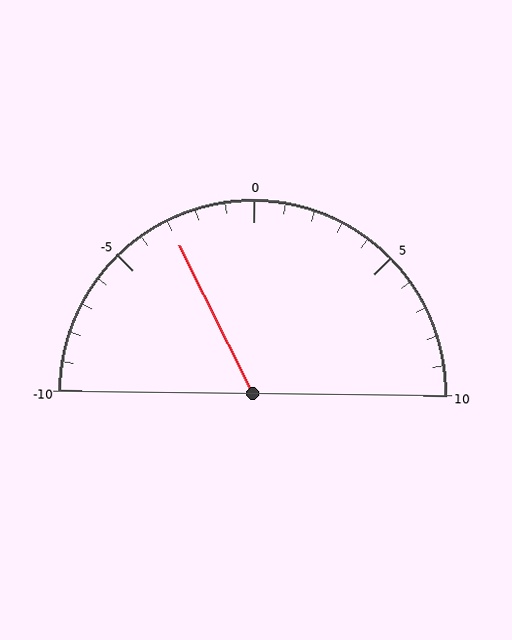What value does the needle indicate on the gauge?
The needle indicates approximately -3.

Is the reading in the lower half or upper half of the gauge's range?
The reading is in the lower half of the range (-10 to 10).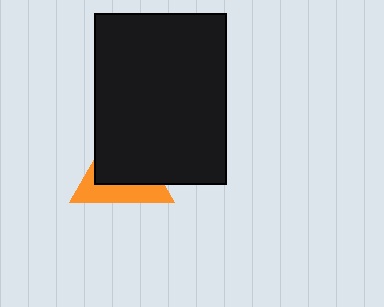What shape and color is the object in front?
The object in front is a black rectangle.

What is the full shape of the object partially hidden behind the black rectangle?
The partially hidden object is an orange triangle.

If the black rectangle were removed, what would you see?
You would see the complete orange triangle.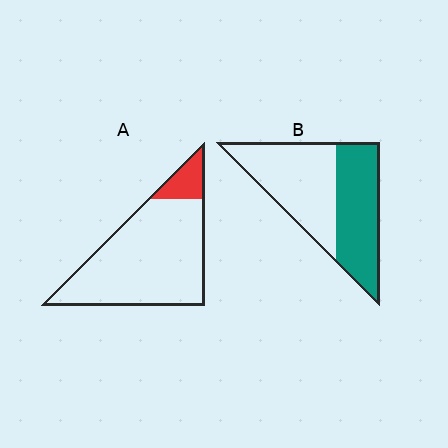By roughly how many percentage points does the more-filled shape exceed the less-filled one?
By roughly 35 percentage points (B over A).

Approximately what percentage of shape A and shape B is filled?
A is approximately 10% and B is approximately 45%.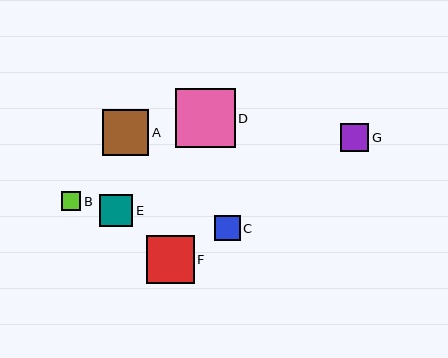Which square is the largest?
Square D is the largest with a size of approximately 59 pixels.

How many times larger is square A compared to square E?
Square A is approximately 1.4 times the size of square E.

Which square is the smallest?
Square B is the smallest with a size of approximately 19 pixels.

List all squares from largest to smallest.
From largest to smallest: D, F, A, E, G, C, B.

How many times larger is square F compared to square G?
Square F is approximately 1.7 times the size of square G.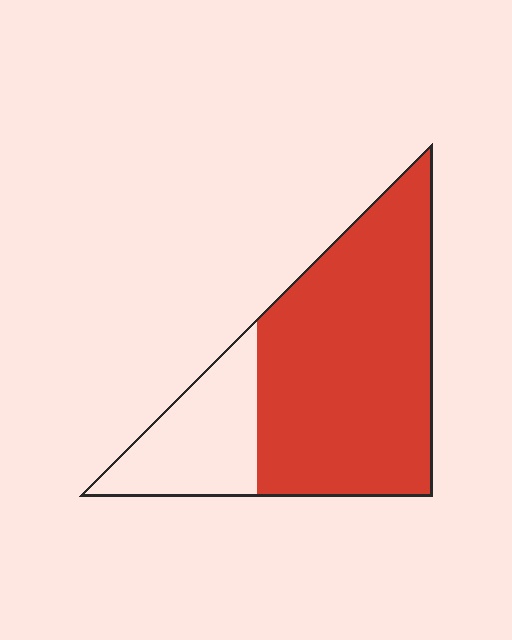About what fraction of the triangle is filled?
About three quarters (3/4).